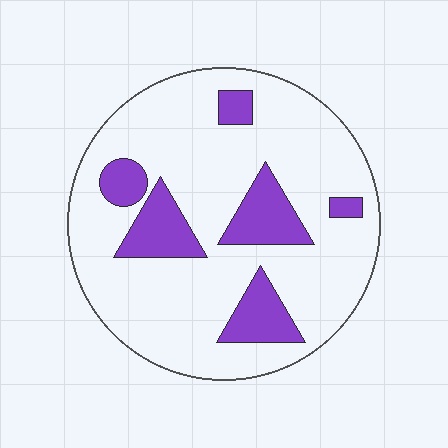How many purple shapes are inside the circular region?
6.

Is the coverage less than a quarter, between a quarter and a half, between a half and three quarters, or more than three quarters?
Less than a quarter.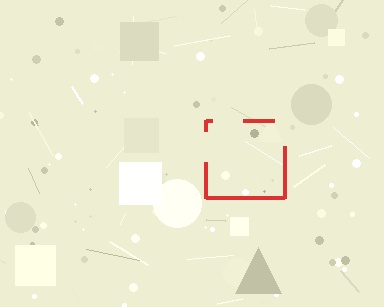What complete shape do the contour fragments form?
The contour fragments form a square.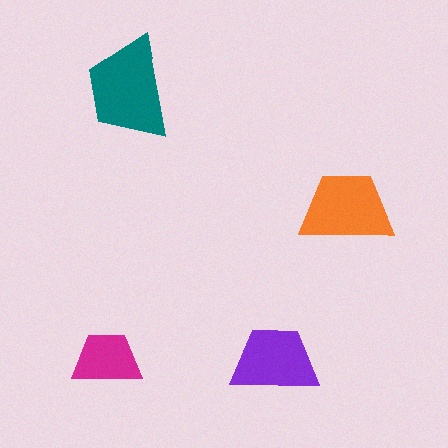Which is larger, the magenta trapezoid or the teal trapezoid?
The teal one.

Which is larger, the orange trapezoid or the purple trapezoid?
The orange one.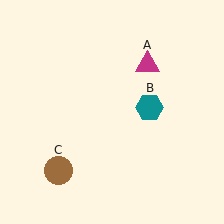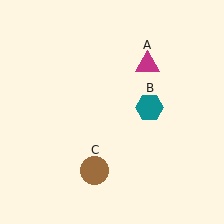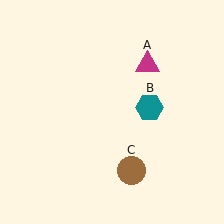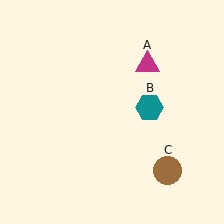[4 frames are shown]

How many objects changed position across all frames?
1 object changed position: brown circle (object C).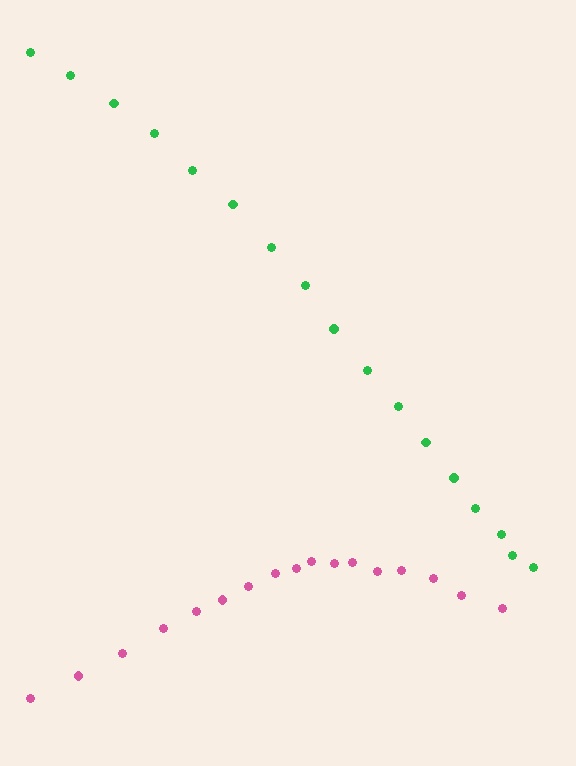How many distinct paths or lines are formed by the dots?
There are 2 distinct paths.